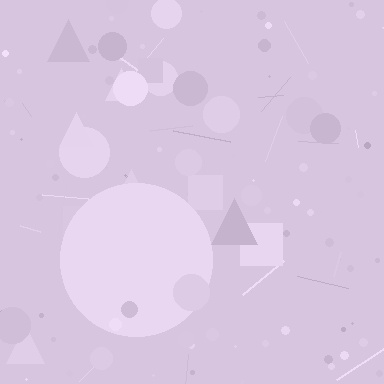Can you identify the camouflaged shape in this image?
The camouflaged shape is a circle.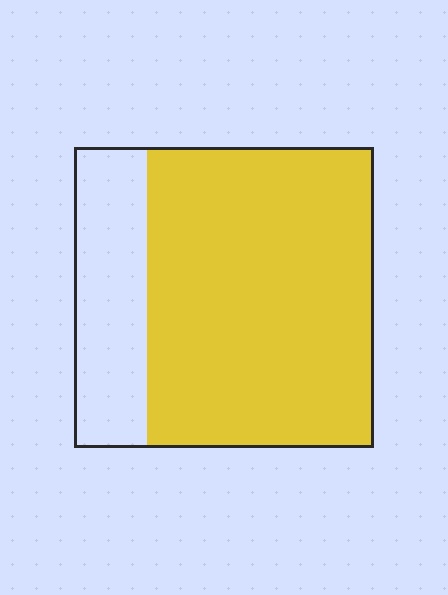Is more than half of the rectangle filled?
Yes.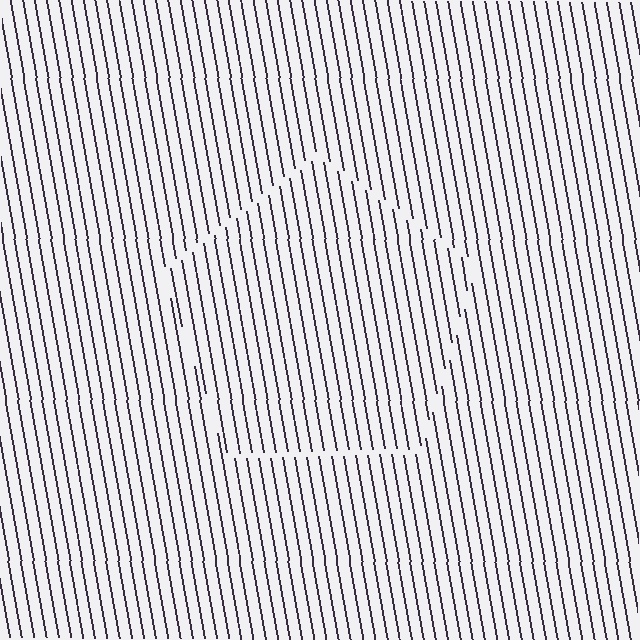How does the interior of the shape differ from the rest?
The interior of the shape contains the same grating, shifted by half a period — the contour is defined by the phase discontinuity where line-ends from the inner and outer gratings abut.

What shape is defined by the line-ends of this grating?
An illusory pentagon. The interior of the shape contains the same grating, shifted by half a period — the contour is defined by the phase discontinuity where line-ends from the inner and outer gratings abut.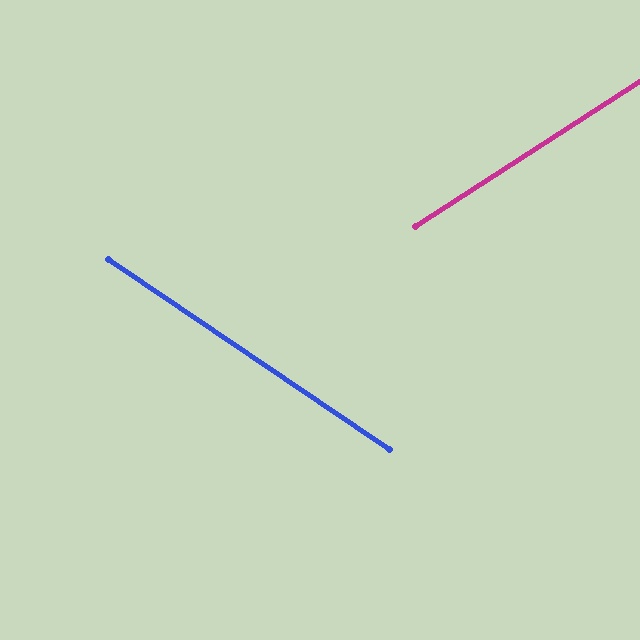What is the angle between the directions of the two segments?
Approximately 67 degrees.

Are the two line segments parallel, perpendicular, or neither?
Neither parallel nor perpendicular — they differ by about 67°.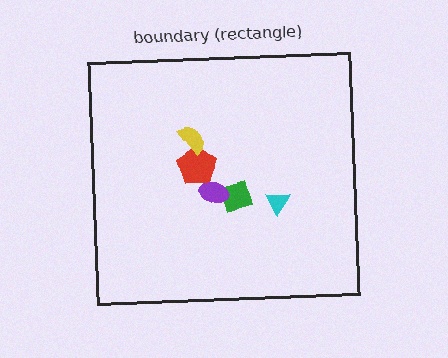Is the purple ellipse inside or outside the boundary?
Inside.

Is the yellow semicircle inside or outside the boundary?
Inside.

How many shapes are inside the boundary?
5 inside, 0 outside.